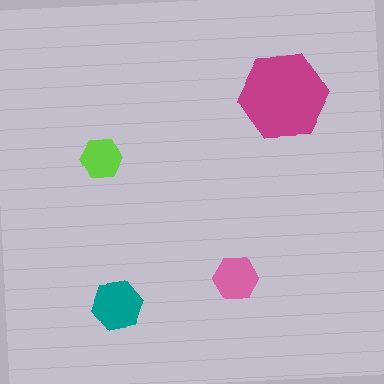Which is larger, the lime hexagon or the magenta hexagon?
The magenta one.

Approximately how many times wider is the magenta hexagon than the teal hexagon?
About 1.5 times wider.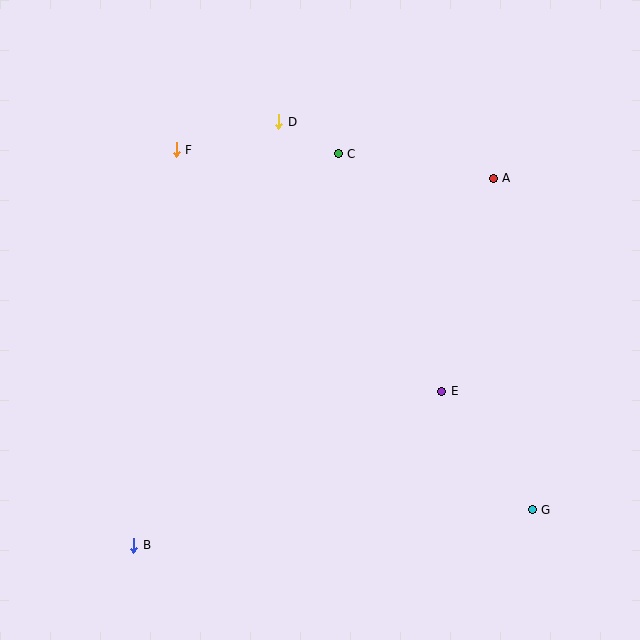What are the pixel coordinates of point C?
Point C is at (338, 154).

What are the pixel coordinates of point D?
Point D is at (279, 122).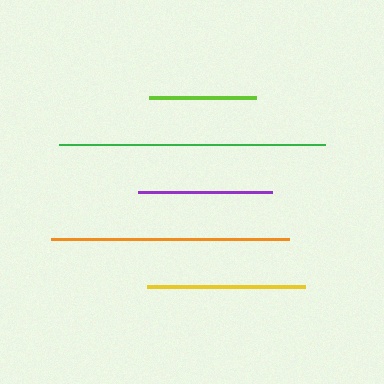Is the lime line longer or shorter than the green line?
The green line is longer than the lime line.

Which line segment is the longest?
The green line is the longest at approximately 267 pixels.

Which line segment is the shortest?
The lime line is the shortest at approximately 107 pixels.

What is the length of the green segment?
The green segment is approximately 267 pixels long.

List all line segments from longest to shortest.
From longest to shortest: green, orange, yellow, purple, lime.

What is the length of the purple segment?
The purple segment is approximately 133 pixels long.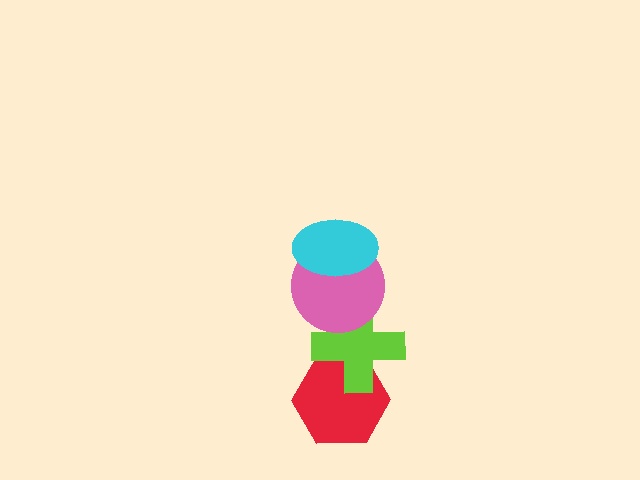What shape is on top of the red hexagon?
The lime cross is on top of the red hexagon.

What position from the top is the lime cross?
The lime cross is 3rd from the top.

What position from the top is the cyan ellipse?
The cyan ellipse is 1st from the top.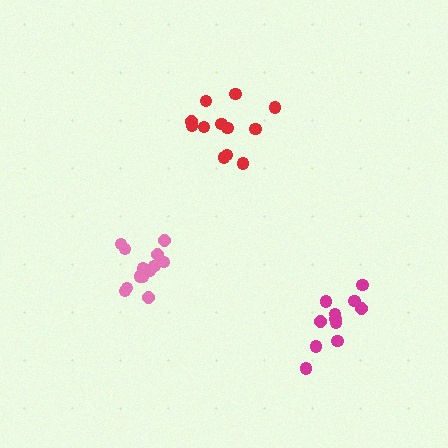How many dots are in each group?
Group 1: 12 dots, Group 2: 11 dots, Group 3: 13 dots (36 total).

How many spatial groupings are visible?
There are 3 spatial groupings.